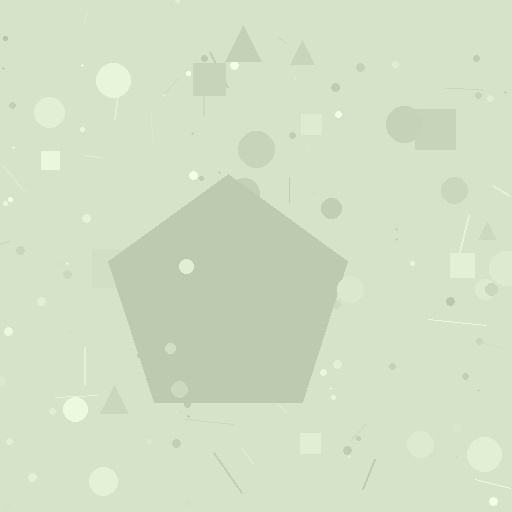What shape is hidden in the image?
A pentagon is hidden in the image.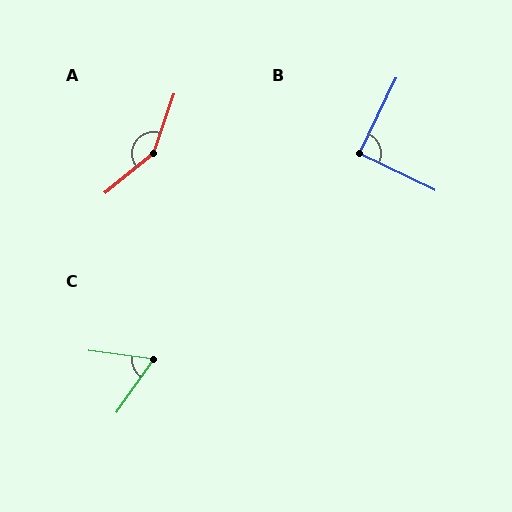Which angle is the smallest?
C, at approximately 62 degrees.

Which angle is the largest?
A, at approximately 149 degrees.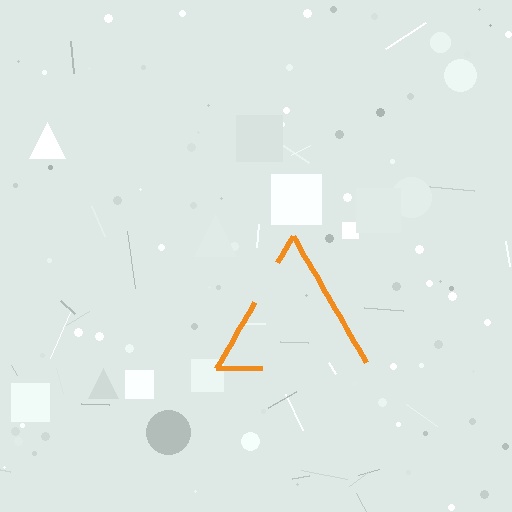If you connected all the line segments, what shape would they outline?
They would outline a triangle.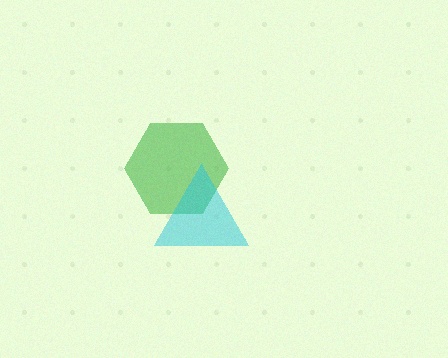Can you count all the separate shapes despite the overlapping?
Yes, there are 2 separate shapes.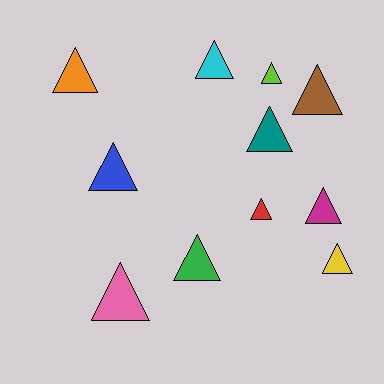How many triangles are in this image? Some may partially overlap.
There are 11 triangles.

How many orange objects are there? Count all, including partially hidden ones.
There is 1 orange object.